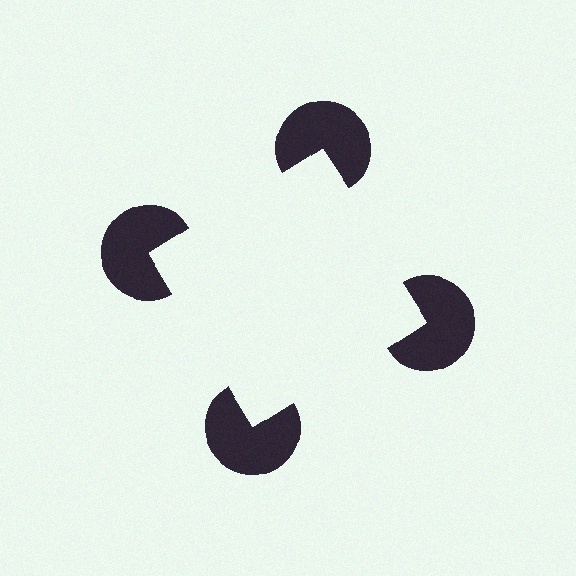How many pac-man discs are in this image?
There are 4 — one at each vertex of the illusory square.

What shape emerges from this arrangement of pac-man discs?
An illusory square — its edges are inferred from the aligned wedge cuts in the pac-man discs, not physically drawn.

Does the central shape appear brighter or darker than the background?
It typically appears slightly brighter than the background, even though no actual brightness change is drawn.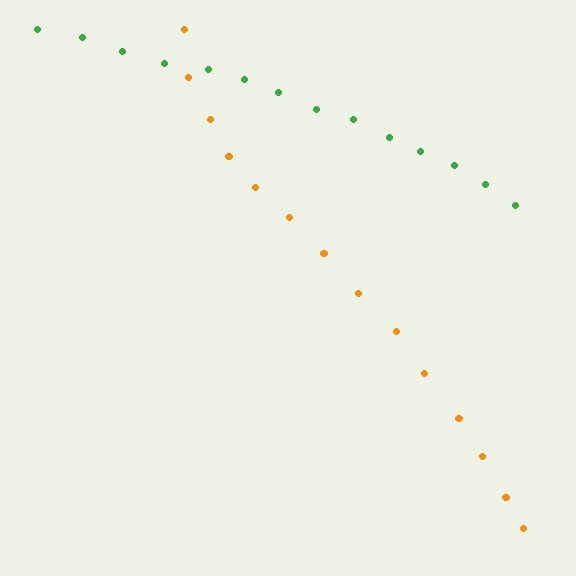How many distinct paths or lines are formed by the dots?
There are 2 distinct paths.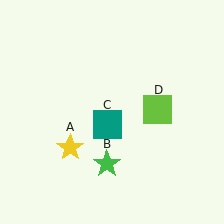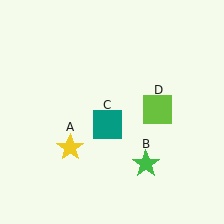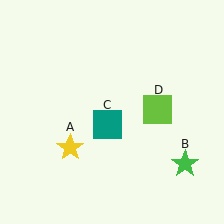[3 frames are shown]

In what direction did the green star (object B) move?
The green star (object B) moved right.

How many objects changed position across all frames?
1 object changed position: green star (object B).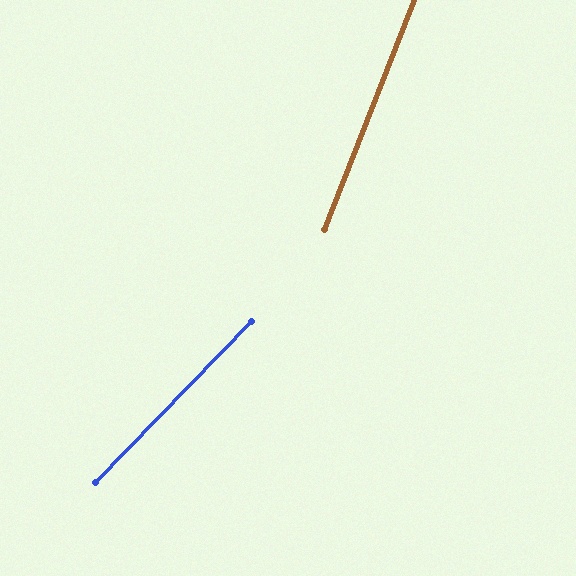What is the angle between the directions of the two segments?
Approximately 23 degrees.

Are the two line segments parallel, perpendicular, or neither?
Neither parallel nor perpendicular — they differ by about 23°.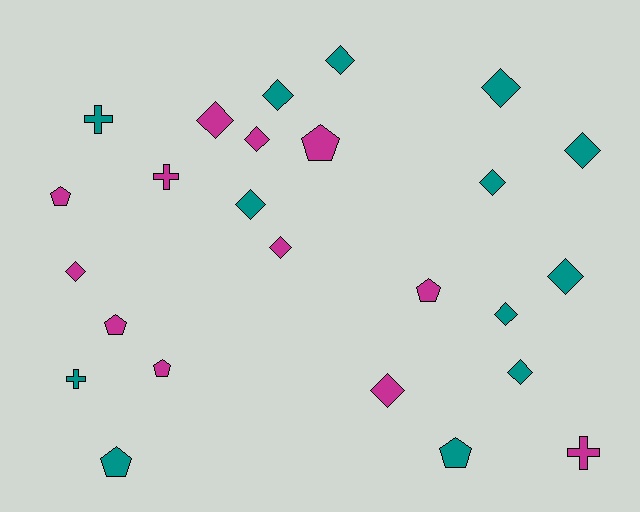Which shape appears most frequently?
Diamond, with 14 objects.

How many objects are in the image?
There are 25 objects.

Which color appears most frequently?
Teal, with 13 objects.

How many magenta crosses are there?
There are 2 magenta crosses.